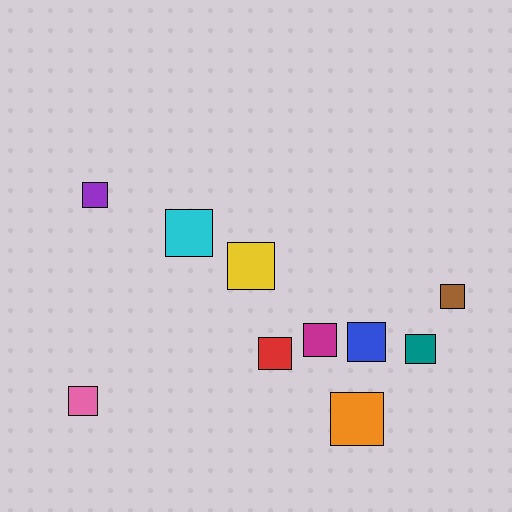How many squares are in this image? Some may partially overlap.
There are 10 squares.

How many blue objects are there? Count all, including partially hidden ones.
There is 1 blue object.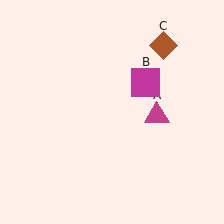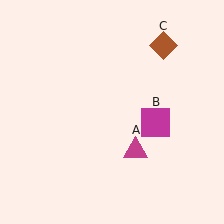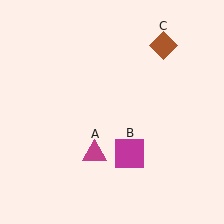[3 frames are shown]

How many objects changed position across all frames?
2 objects changed position: magenta triangle (object A), magenta square (object B).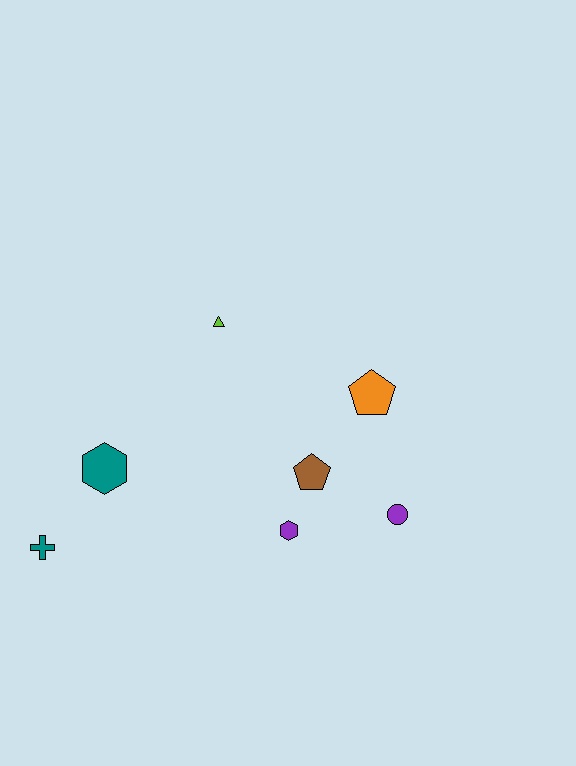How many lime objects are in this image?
There is 1 lime object.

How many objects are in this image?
There are 7 objects.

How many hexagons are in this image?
There are 2 hexagons.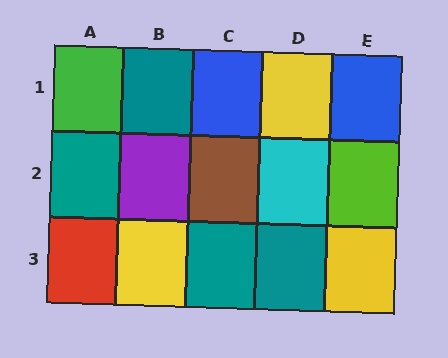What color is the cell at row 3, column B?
Yellow.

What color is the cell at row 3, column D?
Teal.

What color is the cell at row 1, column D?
Yellow.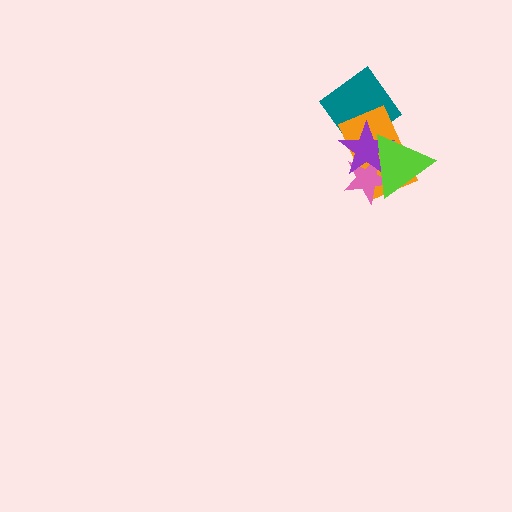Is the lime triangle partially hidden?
No, no other shape covers it.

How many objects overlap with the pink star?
3 objects overlap with the pink star.